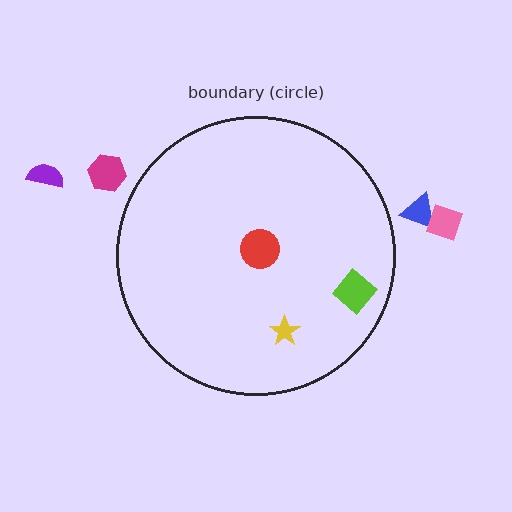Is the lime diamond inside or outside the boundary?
Inside.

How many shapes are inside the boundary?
3 inside, 4 outside.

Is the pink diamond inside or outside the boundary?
Outside.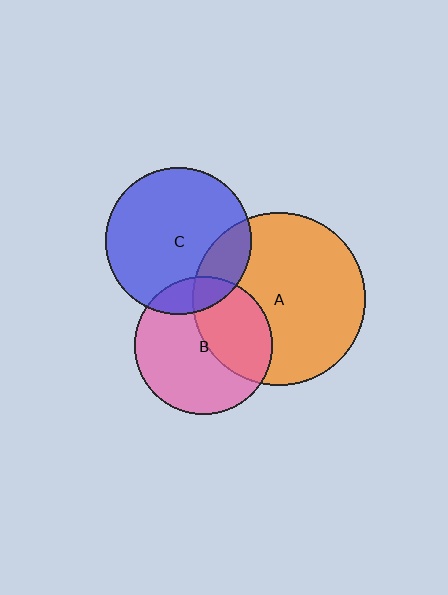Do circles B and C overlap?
Yes.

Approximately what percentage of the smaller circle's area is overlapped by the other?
Approximately 15%.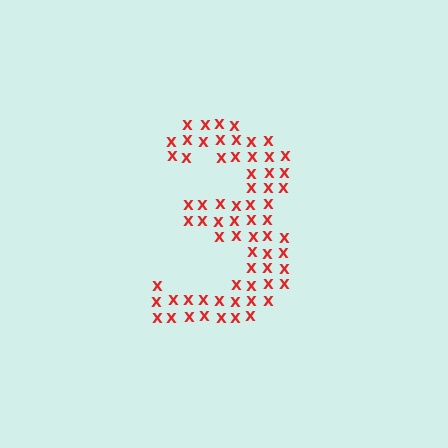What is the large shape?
The large shape is the digit 3.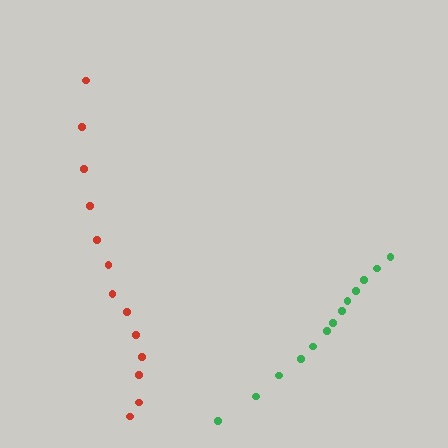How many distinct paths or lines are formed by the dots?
There are 2 distinct paths.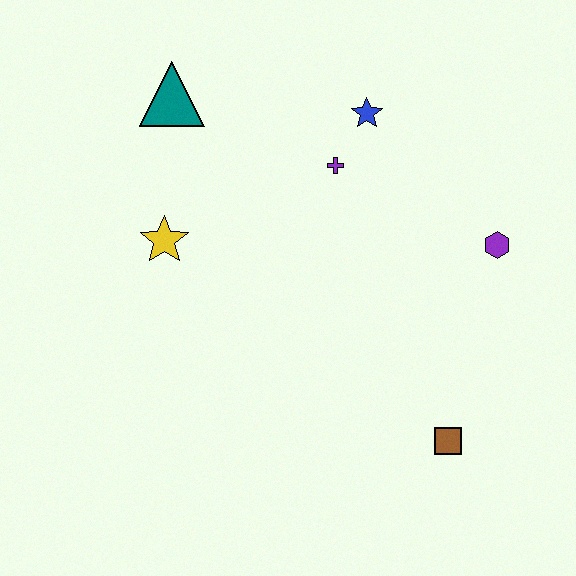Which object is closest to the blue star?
The purple cross is closest to the blue star.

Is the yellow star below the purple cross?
Yes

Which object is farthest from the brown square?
The teal triangle is farthest from the brown square.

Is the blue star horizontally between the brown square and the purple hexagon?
No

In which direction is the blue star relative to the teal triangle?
The blue star is to the right of the teal triangle.